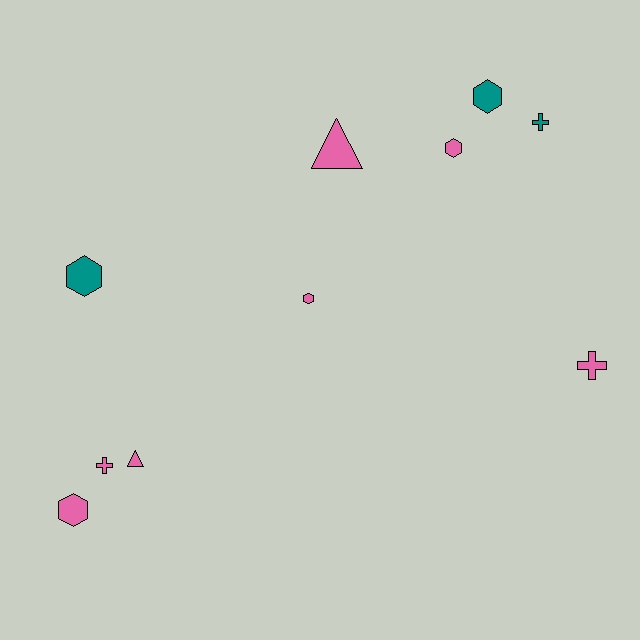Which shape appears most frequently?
Hexagon, with 5 objects.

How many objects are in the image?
There are 10 objects.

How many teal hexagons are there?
There are 2 teal hexagons.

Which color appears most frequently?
Pink, with 7 objects.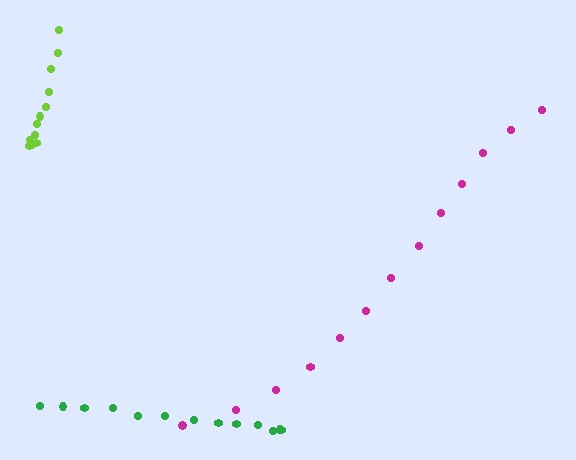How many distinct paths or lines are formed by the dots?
There are 3 distinct paths.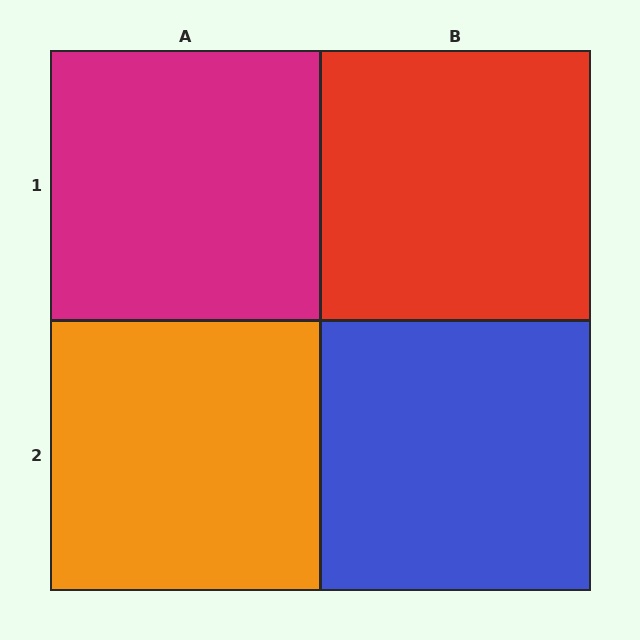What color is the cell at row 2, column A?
Orange.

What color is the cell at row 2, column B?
Blue.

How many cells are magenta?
1 cell is magenta.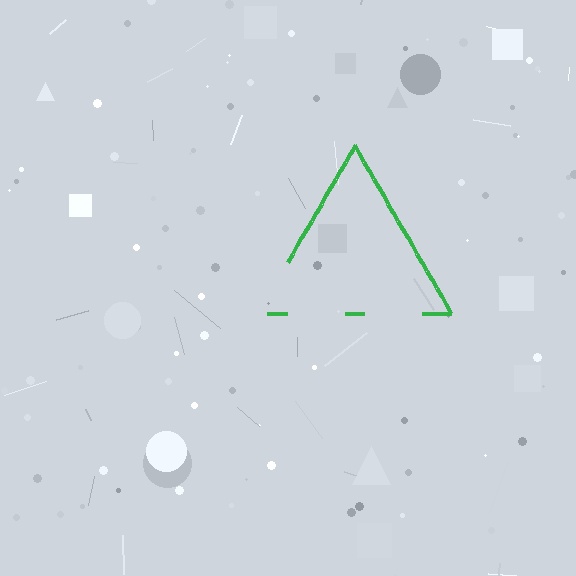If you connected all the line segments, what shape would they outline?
They would outline a triangle.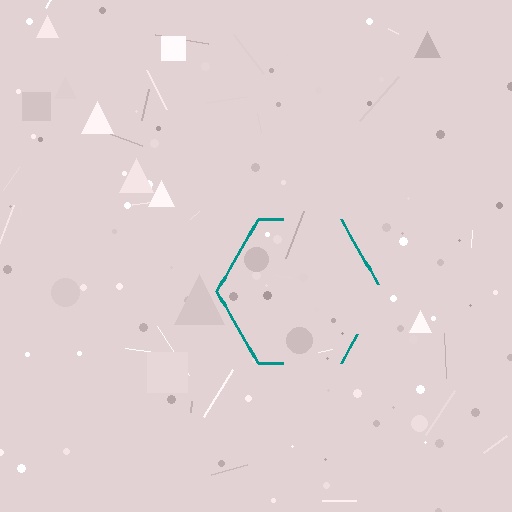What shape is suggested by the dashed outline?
The dashed outline suggests a hexagon.